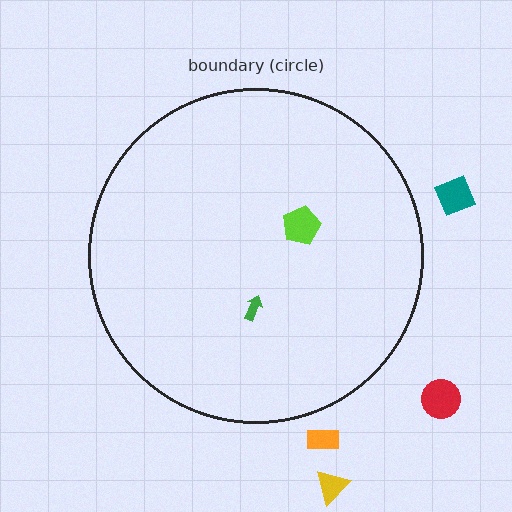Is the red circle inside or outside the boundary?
Outside.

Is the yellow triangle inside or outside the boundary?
Outside.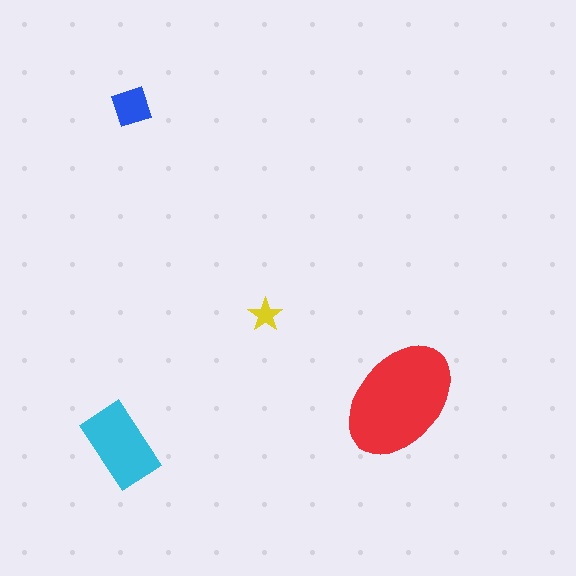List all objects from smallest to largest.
The yellow star, the blue diamond, the cyan rectangle, the red ellipse.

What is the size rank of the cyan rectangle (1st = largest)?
2nd.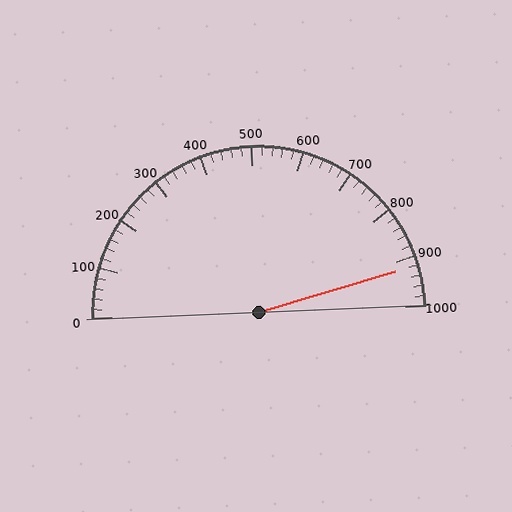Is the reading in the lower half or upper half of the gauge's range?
The reading is in the upper half of the range (0 to 1000).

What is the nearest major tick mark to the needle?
The nearest major tick mark is 900.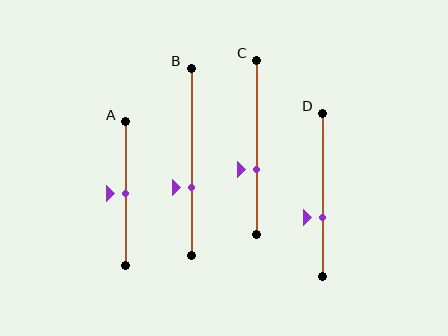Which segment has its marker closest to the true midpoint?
Segment A has its marker closest to the true midpoint.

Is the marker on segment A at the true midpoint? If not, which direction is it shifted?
Yes, the marker on segment A is at the true midpoint.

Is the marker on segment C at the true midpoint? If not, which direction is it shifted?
No, the marker on segment C is shifted downward by about 13% of the segment length.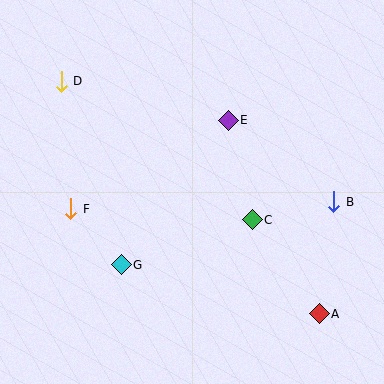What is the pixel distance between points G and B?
The distance between G and B is 222 pixels.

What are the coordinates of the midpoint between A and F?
The midpoint between A and F is at (195, 261).